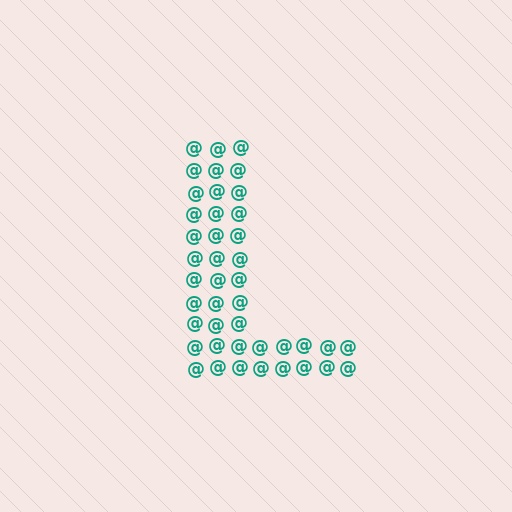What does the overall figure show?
The overall figure shows the letter L.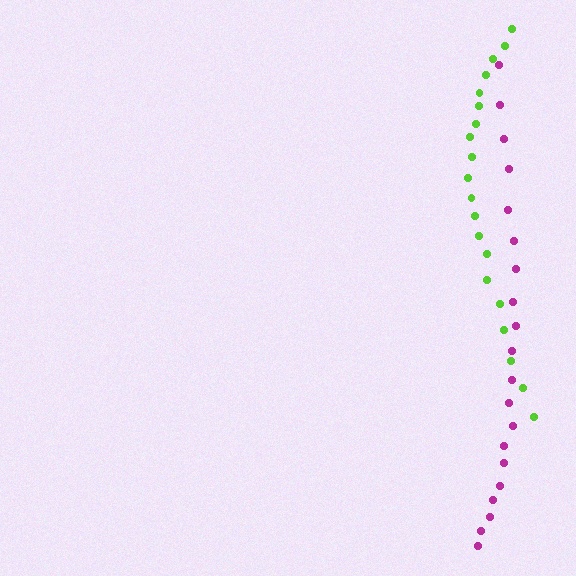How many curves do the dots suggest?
There are 2 distinct paths.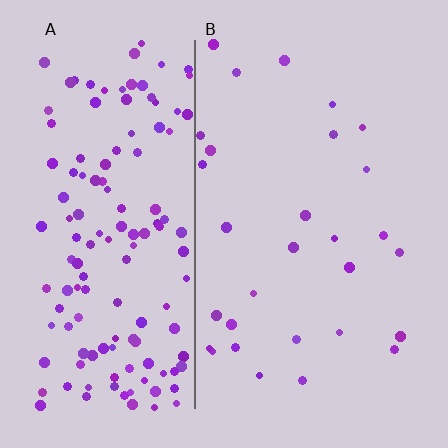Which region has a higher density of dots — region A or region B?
A (the left).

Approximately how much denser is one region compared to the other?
Approximately 4.9× — region A over region B.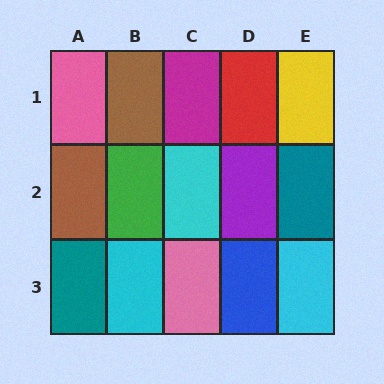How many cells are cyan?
3 cells are cyan.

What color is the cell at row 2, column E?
Teal.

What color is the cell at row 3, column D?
Blue.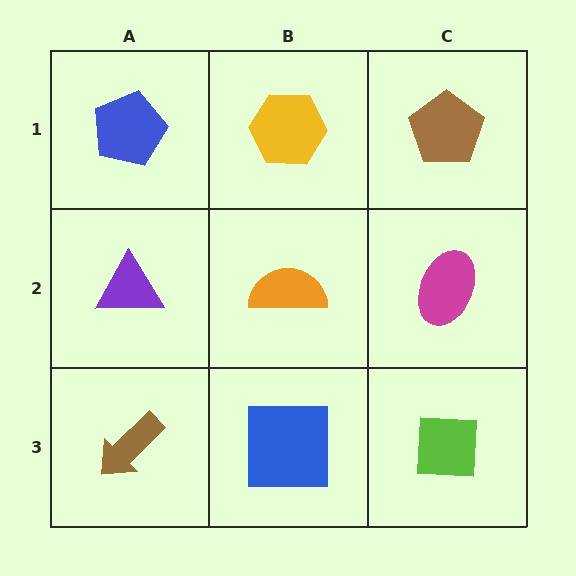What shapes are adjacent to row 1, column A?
A purple triangle (row 2, column A), a yellow hexagon (row 1, column B).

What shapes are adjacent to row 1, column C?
A magenta ellipse (row 2, column C), a yellow hexagon (row 1, column B).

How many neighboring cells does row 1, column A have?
2.